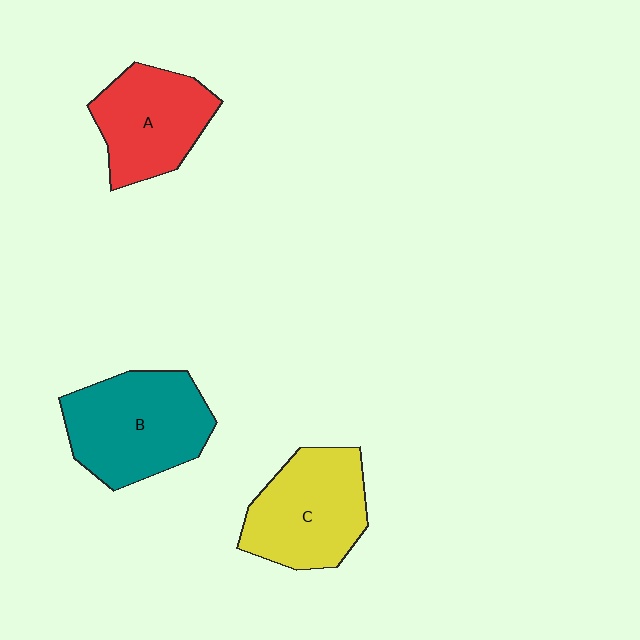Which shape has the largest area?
Shape B (teal).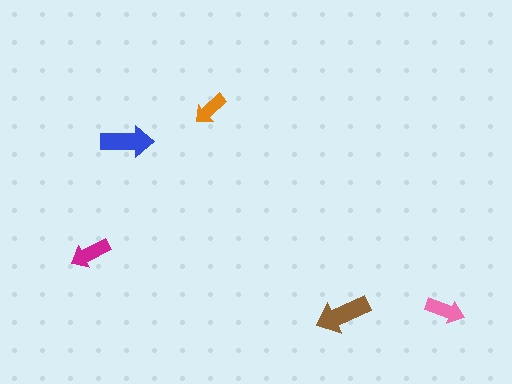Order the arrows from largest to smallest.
the brown one, the blue one, the magenta one, the pink one, the orange one.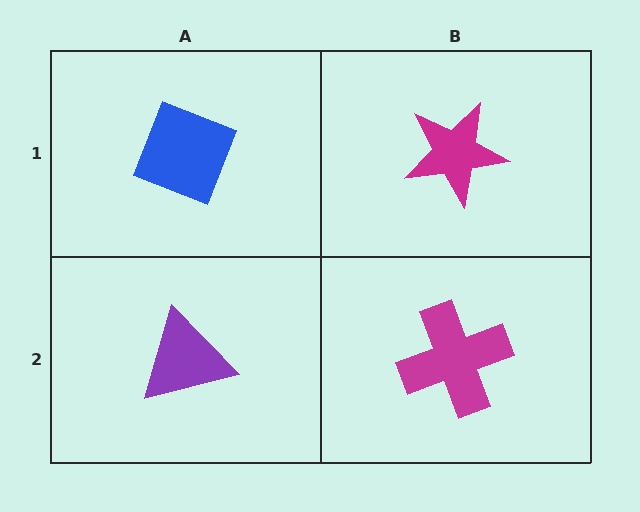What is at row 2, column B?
A magenta cross.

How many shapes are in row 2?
2 shapes.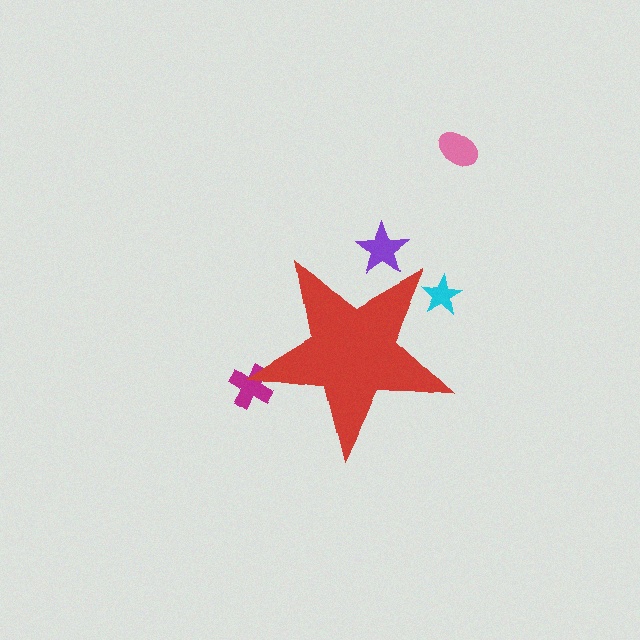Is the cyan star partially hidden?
Yes, the cyan star is partially hidden behind the red star.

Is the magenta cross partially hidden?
Yes, the magenta cross is partially hidden behind the red star.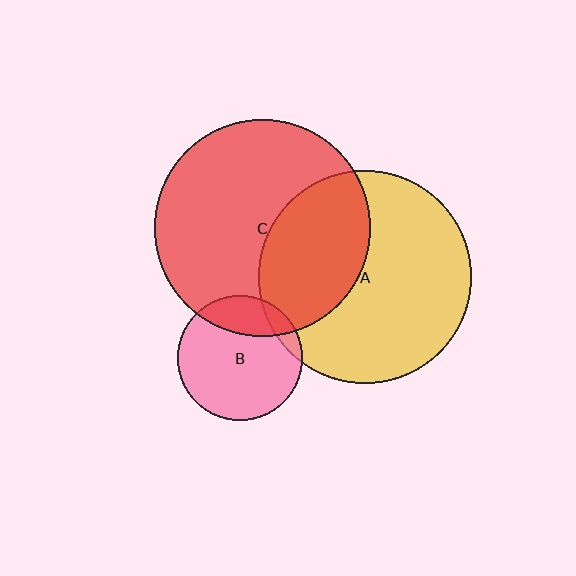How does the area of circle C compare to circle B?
Approximately 3.0 times.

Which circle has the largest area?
Circle C (red).